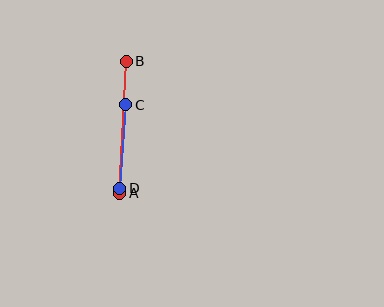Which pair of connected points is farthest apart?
Points A and B are farthest apart.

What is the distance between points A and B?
The distance is approximately 132 pixels.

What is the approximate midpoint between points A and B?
The midpoint is at approximately (123, 127) pixels.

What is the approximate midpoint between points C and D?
The midpoint is at approximately (123, 147) pixels.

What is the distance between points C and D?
The distance is approximately 84 pixels.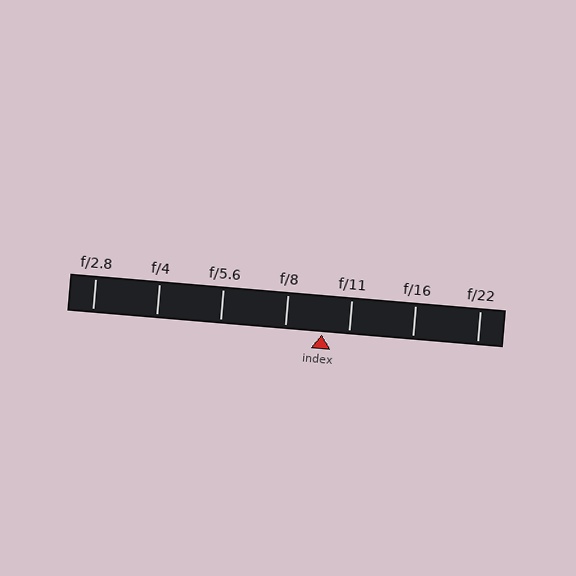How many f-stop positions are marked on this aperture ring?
There are 7 f-stop positions marked.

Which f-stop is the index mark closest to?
The index mark is closest to f/11.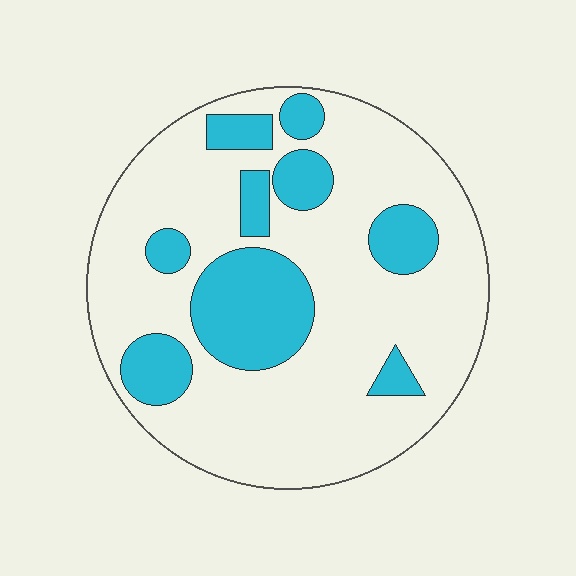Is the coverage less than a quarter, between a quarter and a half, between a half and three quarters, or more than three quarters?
Between a quarter and a half.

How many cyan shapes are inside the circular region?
9.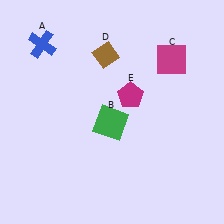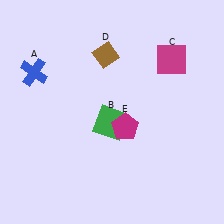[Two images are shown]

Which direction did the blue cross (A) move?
The blue cross (A) moved down.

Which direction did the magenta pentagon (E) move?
The magenta pentagon (E) moved down.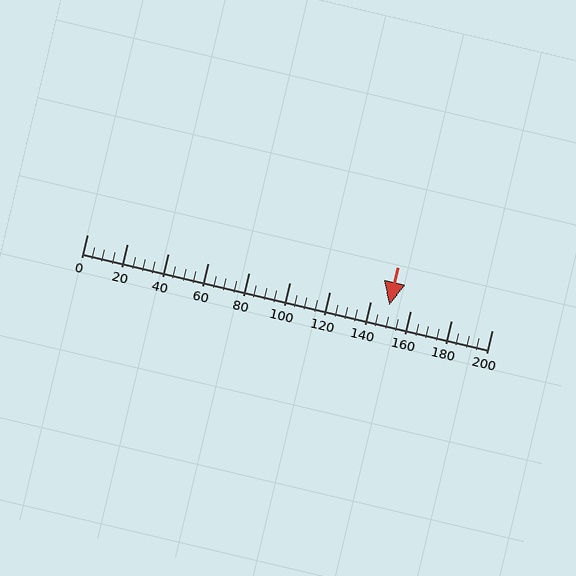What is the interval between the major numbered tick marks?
The major tick marks are spaced 20 units apart.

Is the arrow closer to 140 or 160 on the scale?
The arrow is closer to 140.